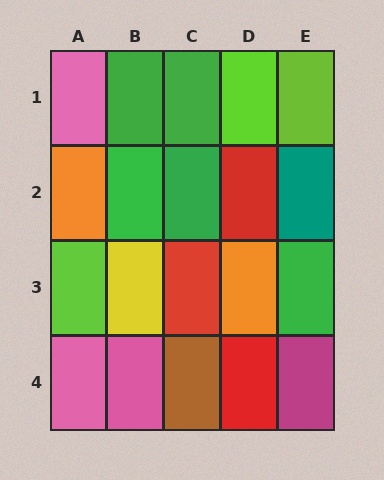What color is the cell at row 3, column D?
Orange.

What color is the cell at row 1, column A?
Pink.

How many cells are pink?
3 cells are pink.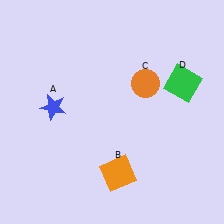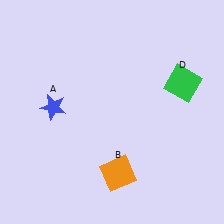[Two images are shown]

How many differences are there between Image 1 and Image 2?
There is 1 difference between the two images.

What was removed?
The orange circle (C) was removed in Image 2.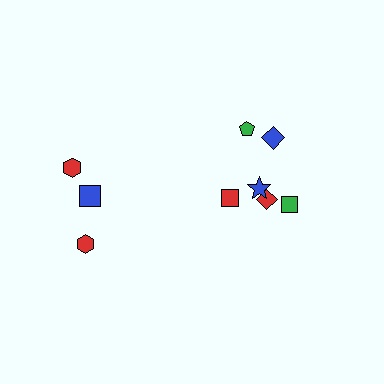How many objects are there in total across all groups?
There are 9 objects.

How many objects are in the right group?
There are 6 objects.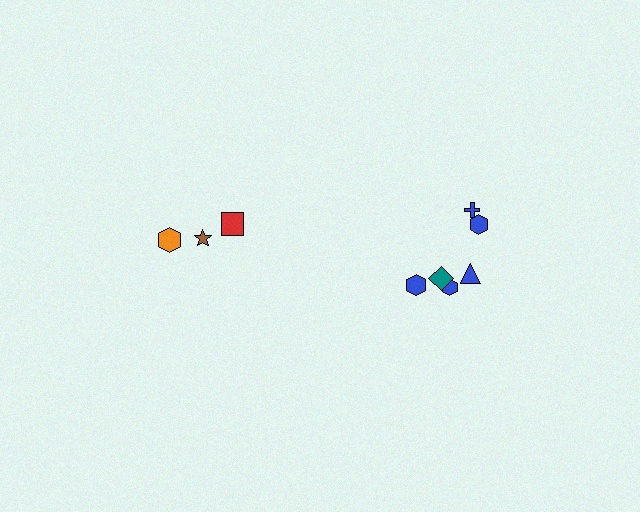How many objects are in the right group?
There are 6 objects.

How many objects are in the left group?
There are 3 objects.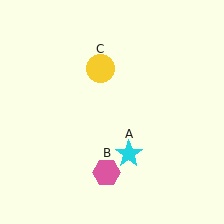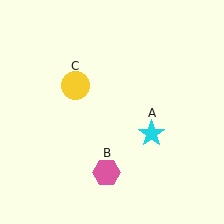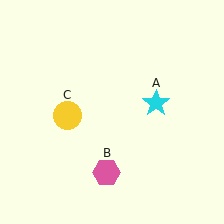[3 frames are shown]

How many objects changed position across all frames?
2 objects changed position: cyan star (object A), yellow circle (object C).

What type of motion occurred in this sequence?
The cyan star (object A), yellow circle (object C) rotated counterclockwise around the center of the scene.